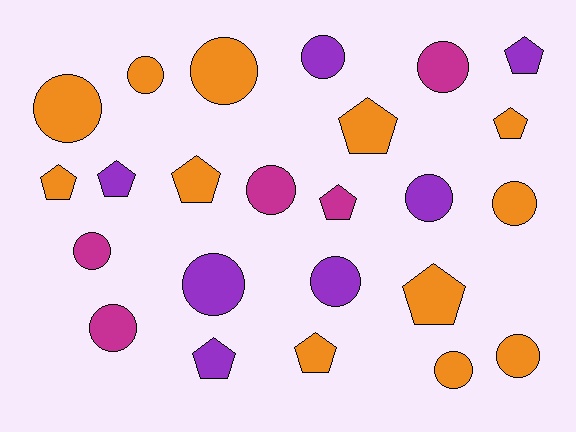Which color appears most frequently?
Orange, with 12 objects.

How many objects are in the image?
There are 24 objects.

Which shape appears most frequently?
Circle, with 14 objects.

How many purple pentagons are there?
There are 3 purple pentagons.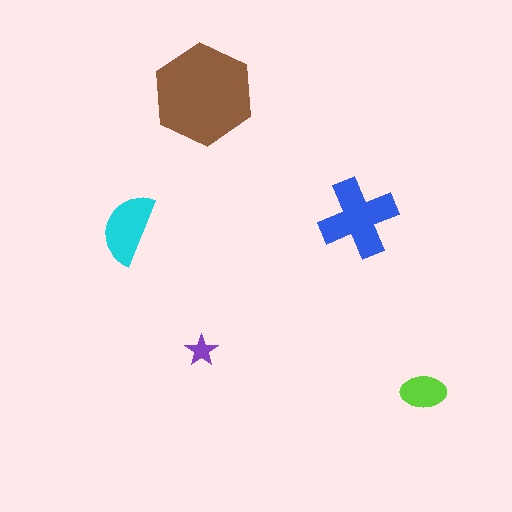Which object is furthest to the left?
The cyan semicircle is leftmost.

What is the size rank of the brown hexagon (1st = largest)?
1st.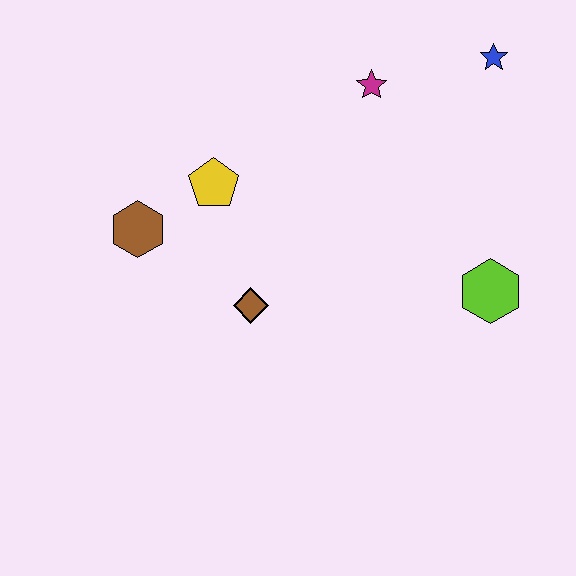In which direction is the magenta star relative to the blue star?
The magenta star is to the left of the blue star.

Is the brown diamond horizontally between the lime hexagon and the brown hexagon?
Yes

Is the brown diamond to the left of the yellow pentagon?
No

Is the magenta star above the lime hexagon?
Yes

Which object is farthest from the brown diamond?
The blue star is farthest from the brown diamond.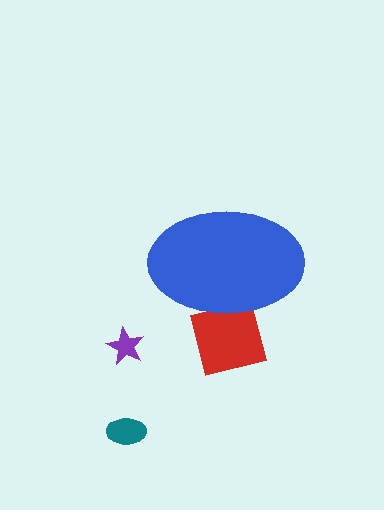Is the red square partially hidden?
Yes, the red square is partially hidden behind the blue ellipse.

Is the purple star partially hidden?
No, the purple star is fully visible.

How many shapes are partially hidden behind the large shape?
1 shape is partially hidden.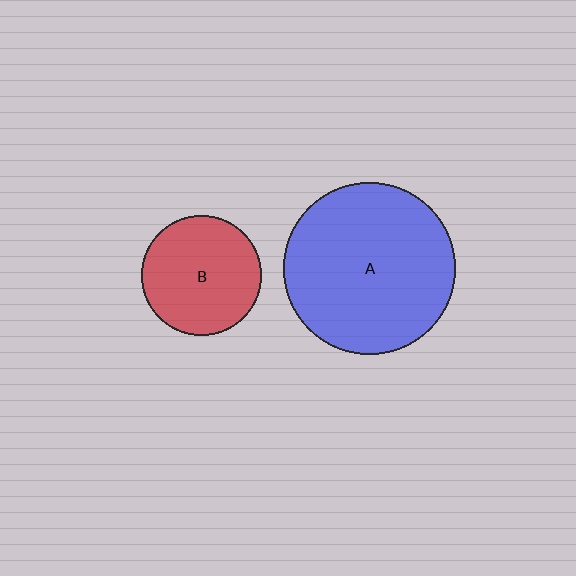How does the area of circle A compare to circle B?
Approximately 2.1 times.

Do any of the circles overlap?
No, none of the circles overlap.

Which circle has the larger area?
Circle A (blue).